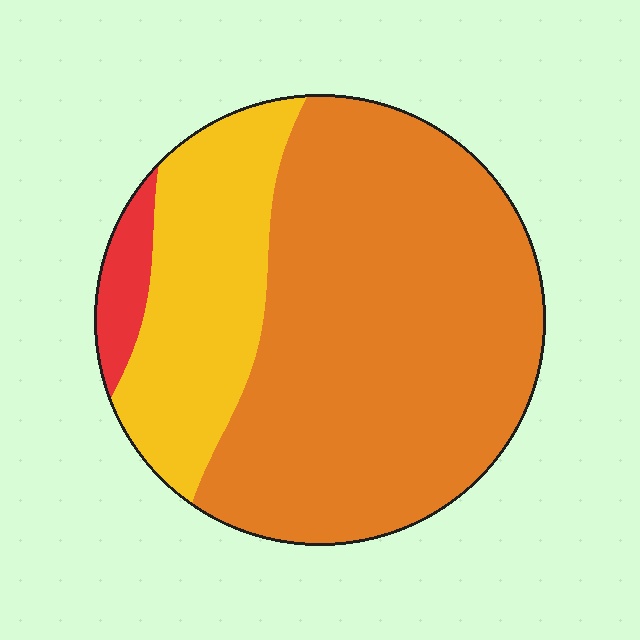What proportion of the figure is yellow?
Yellow takes up about one quarter (1/4) of the figure.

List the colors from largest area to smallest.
From largest to smallest: orange, yellow, red.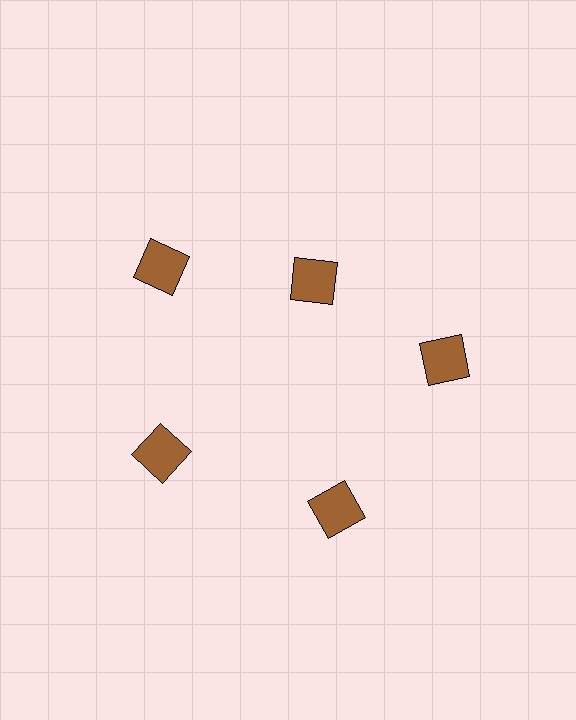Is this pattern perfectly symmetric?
No. The 5 brown squares are arranged in a ring, but one element near the 1 o'clock position is pulled inward toward the center, breaking the 5-fold rotational symmetry.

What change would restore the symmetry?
The symmetry would be restored by moving it outward, back onto the ring so that all 5 squares sit at equal angles and equal distance from the center.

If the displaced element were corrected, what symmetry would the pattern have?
It would have 5-fold rotational symmetry — the pattern would map onto itself every 72 degrees.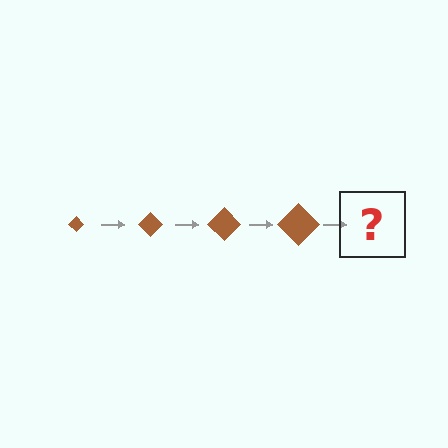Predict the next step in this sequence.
The next step is a brown diamond, larger than the previous one.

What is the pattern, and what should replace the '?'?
The pattern is that the diamond gets progressively larger each step. The '?' should be a brown diamond, larger than the previous one.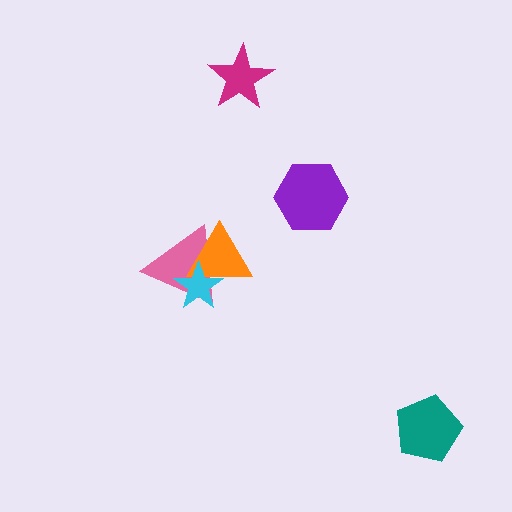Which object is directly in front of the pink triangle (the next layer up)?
The orange triangle is directly in front of the pink triangle.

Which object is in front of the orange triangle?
The cyan star is in front of the orange triangle.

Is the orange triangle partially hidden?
Yes, it is partially covered by another shape.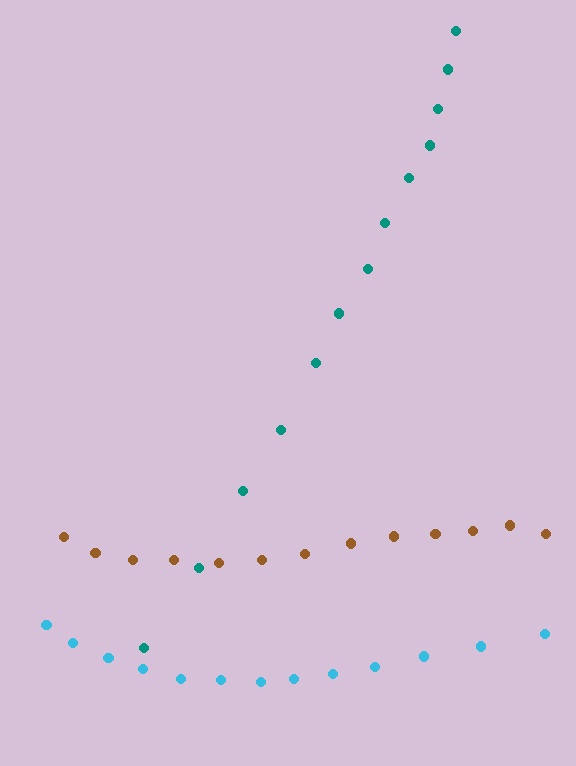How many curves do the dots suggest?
There are 3 distinct paths.